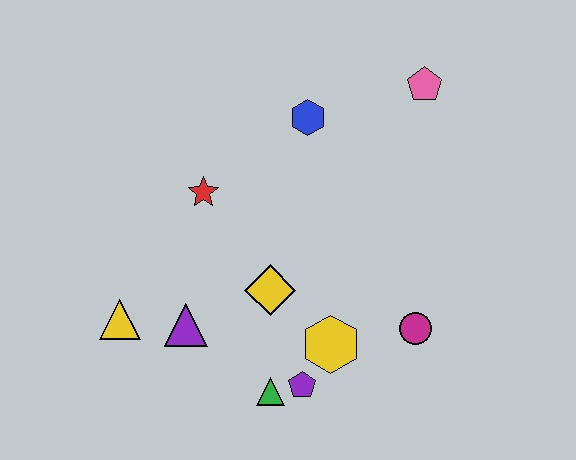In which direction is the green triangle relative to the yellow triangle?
The green triangle is to the right of the yellow triangle.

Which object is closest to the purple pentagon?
The green triangle is closest to the purple pentagon.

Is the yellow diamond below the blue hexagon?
Yes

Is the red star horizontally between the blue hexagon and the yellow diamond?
No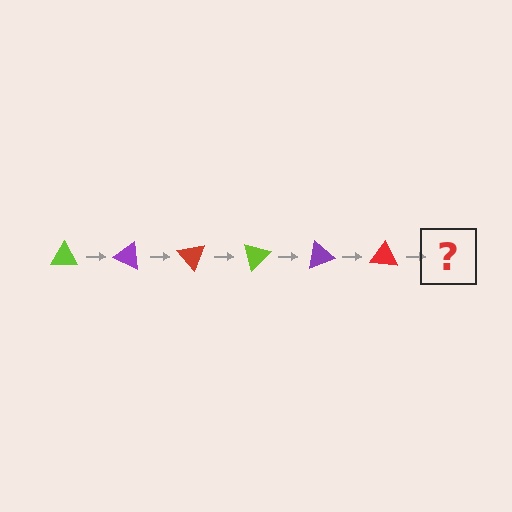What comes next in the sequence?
The next element should be a lime triangle, rotated 150 degrees from the start.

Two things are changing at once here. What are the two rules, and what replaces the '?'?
The two rules are that it rotates 25 degrees each step and the color cycles through lime, purple, and red. The '?' should be a lime triangle, rotated 150 degrees from the start.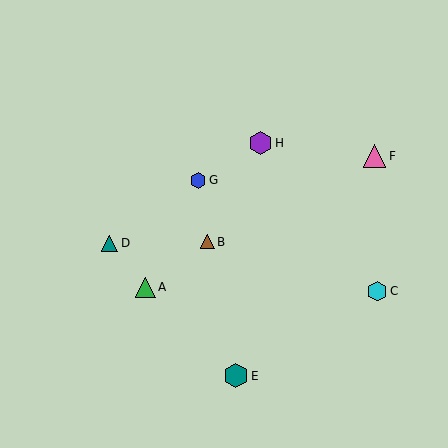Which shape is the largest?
The teal hexagon (labeled E) is the largest.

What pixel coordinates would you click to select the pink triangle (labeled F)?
Click at (375, 156) to select the pink triangle F.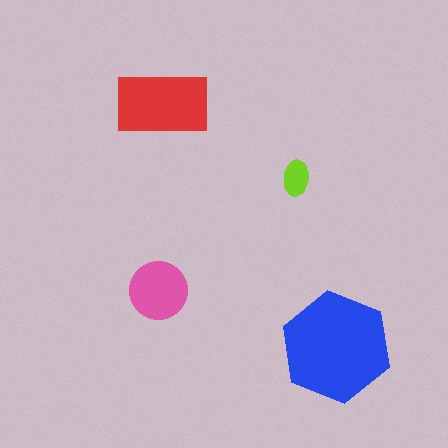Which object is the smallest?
The lime ellipse.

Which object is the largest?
The blue hexagon.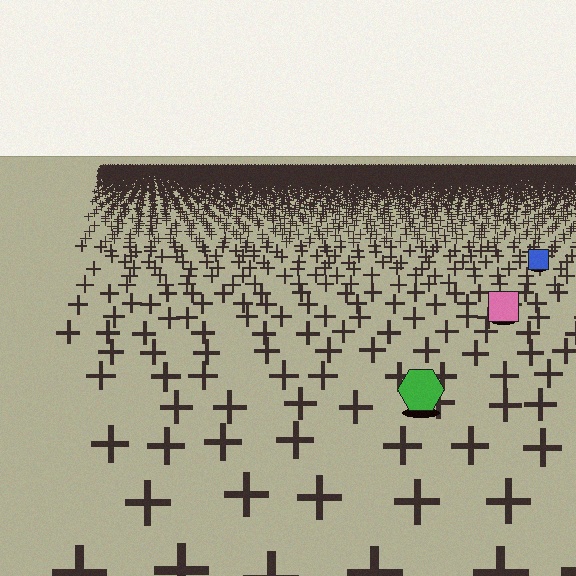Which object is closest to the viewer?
The green hexagon is closest. The texture marks near it are larger and more spread out.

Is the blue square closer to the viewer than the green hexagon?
No. The green hexagon is closer — you can tell from the texture gradient: the ground texture is coarser near it.